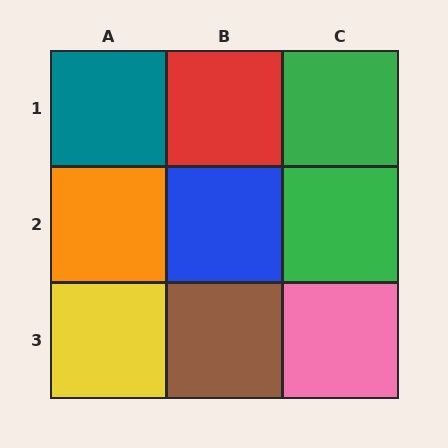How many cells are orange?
1 cell is orange.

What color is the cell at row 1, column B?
Red.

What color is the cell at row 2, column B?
Blue.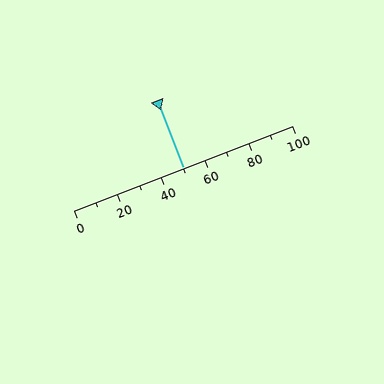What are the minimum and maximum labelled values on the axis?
The axis runs from 0 to 100.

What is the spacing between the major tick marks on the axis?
The major ticks are spaced 20 apart.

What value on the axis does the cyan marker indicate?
The marker indicates approximately 50.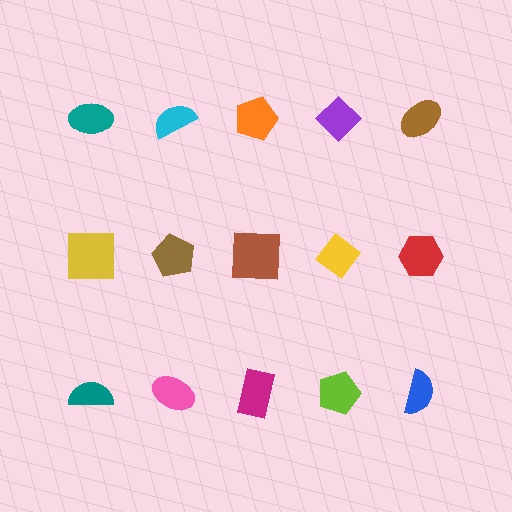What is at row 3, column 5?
A blue semicircle.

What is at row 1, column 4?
A purple diamond.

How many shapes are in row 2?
5 shapes.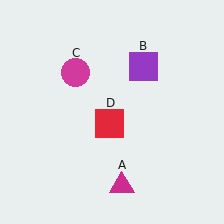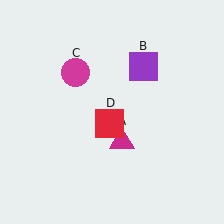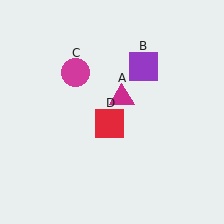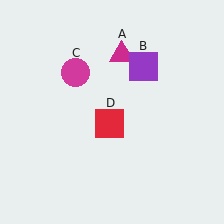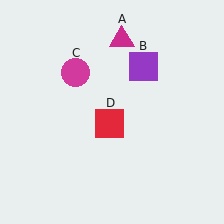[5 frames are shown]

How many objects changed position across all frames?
1 object changed position: magenta triangle (object A).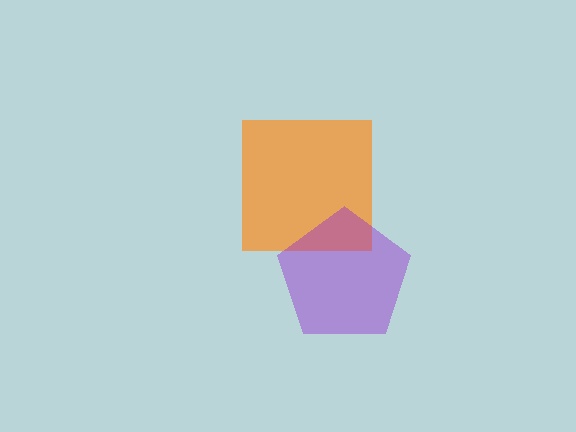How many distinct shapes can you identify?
There are 2 distinct shapes: an orange square, a purple pentagon.